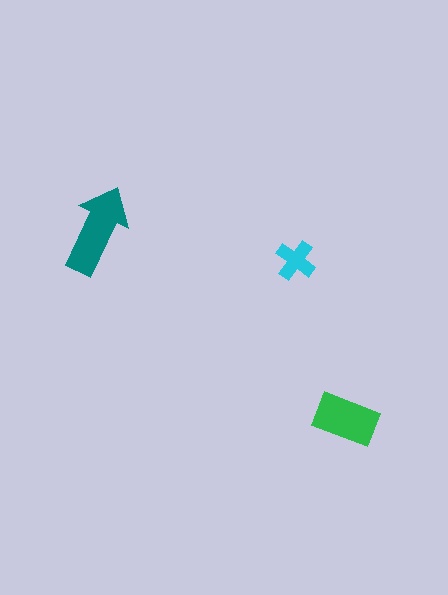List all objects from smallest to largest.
The cyan cross, the green rectangle, the teal arrow.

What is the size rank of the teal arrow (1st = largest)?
1st.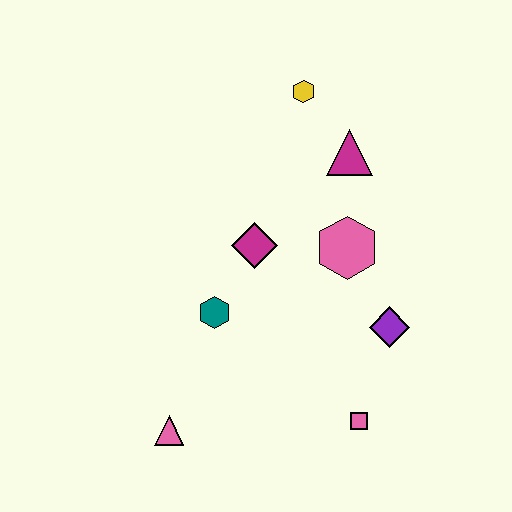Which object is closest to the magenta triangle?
The yellow hexagon is closest to the magenta triangle.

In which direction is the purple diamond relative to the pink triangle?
The purple diamond is to the right of the pink triangle.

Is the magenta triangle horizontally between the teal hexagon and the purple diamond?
Yes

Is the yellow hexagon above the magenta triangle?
Yes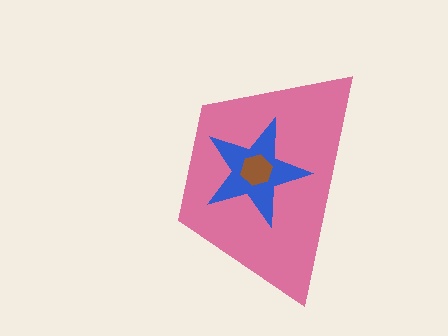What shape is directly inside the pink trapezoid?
The blue star.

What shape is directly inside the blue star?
The brown hexagon.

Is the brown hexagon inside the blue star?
Yes.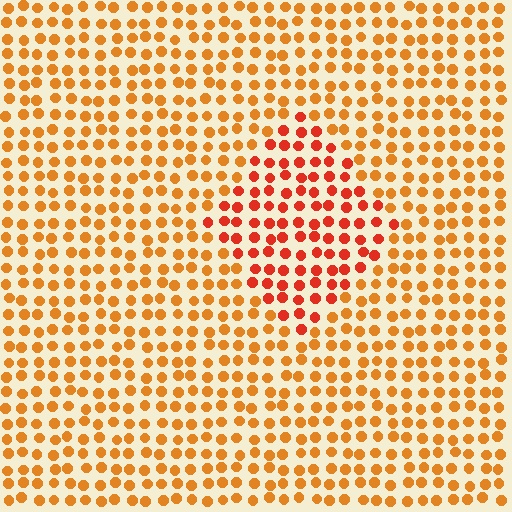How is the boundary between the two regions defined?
The boundary is defined purely by a slight shift in hue (about 27 degrees). Spacing, size, and orientation are identical on both sides.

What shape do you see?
I see a diamond.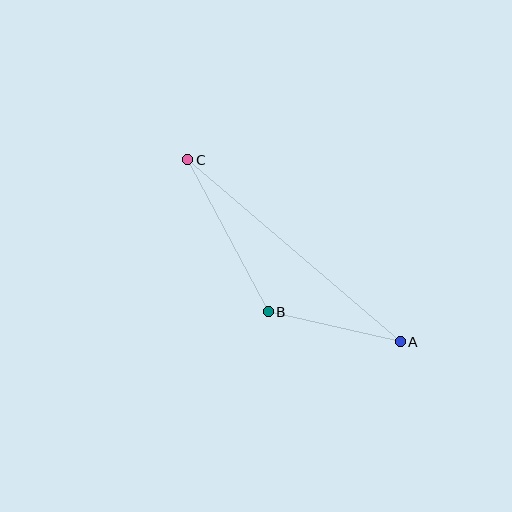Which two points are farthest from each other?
Points A and C are farthest from each other.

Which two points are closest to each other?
Points A and B are closest to each other.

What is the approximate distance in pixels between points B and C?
The distance between B and C is approximately 172 pixels.